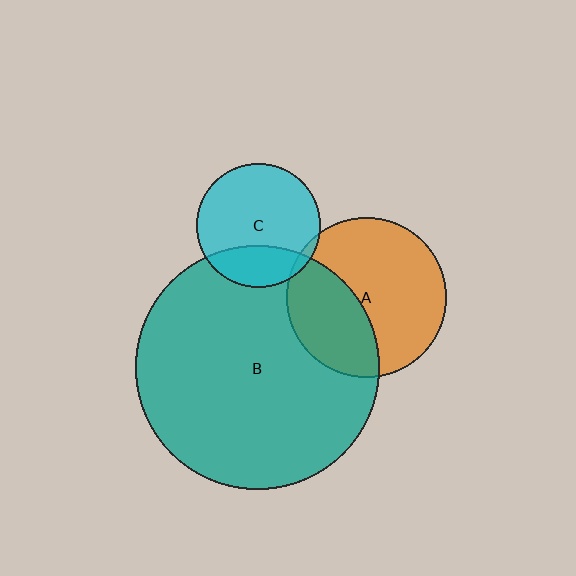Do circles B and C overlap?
Yes.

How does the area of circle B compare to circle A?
Approximately 2.4 times.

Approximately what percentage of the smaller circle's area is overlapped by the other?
Approximately 25%.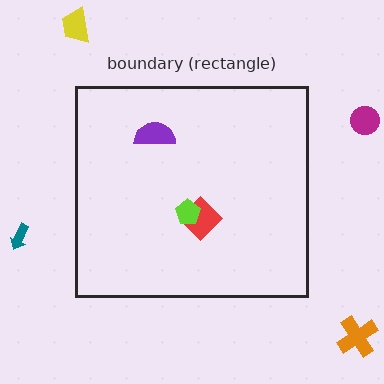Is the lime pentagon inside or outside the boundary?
Inside.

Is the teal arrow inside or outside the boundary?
Outside.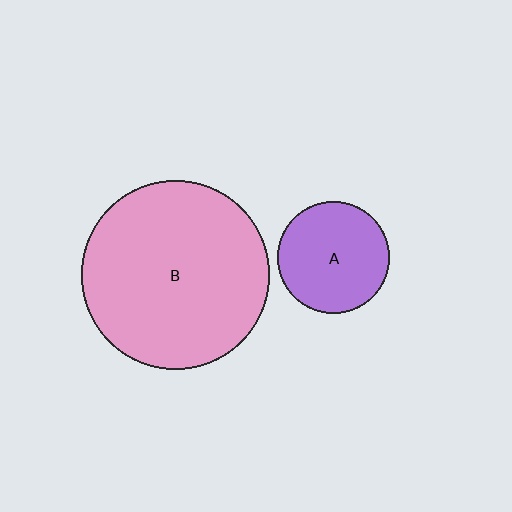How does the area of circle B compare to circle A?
Approximately 2.8 times.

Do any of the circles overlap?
No, none of the circles overlap.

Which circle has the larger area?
Circle B (pink).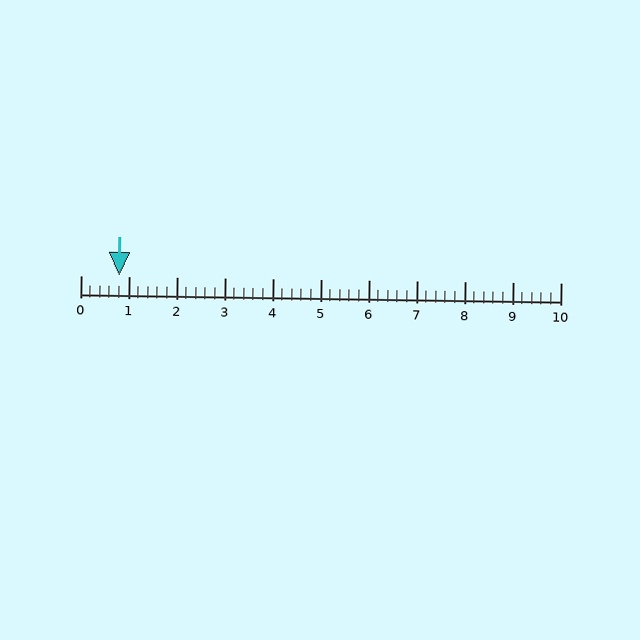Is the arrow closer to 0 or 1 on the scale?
The arrow is closer to 1.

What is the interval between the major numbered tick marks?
The major tick marks are spaced 1 units apart.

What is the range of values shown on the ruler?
The ruler shows values from 0 to 10.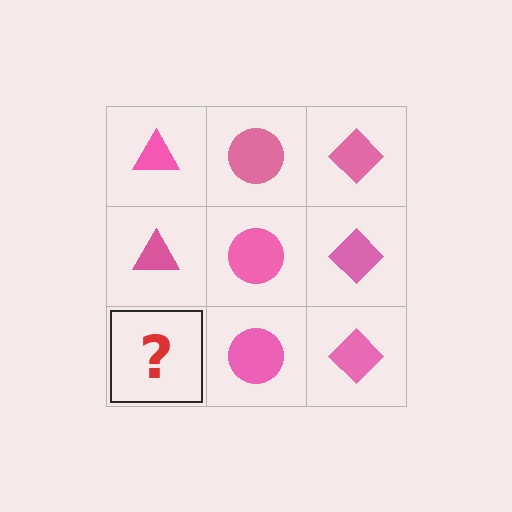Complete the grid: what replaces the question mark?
The question mark should be replaced with a pink triangle.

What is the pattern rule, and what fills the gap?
The rule is that each column has a consistent shape. The gap should be filled with a pink triangle.